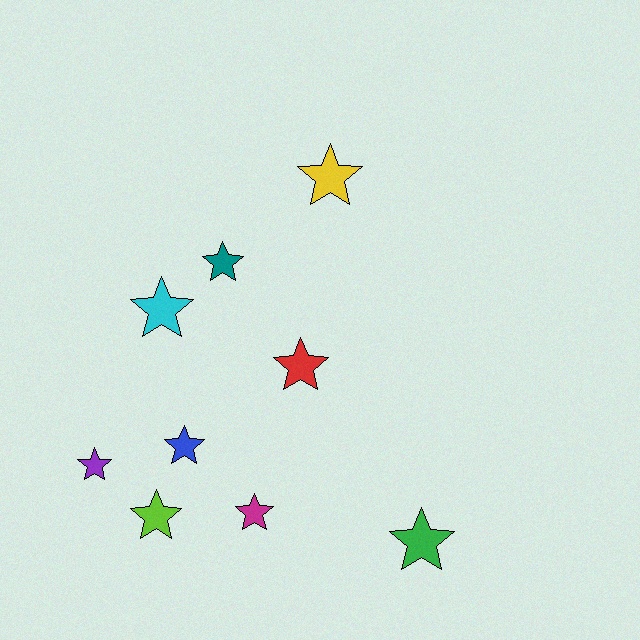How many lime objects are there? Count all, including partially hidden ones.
There is 1 lime object.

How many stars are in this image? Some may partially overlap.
There are 9 stars.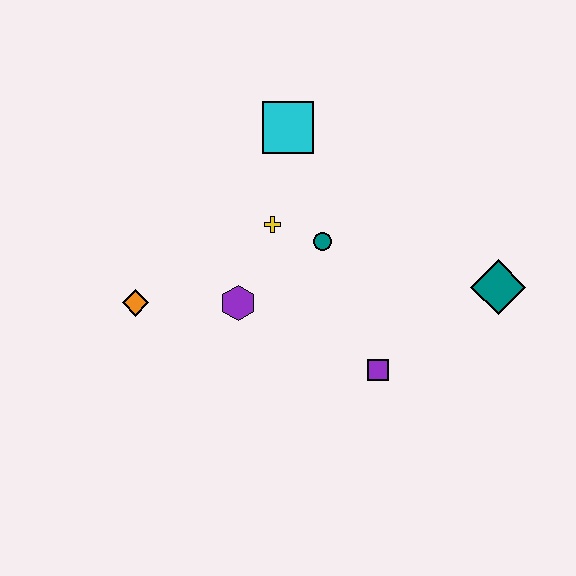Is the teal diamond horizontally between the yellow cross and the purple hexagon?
No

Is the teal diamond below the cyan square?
Yes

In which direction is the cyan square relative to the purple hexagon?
The cyan square is above the purple hexagon.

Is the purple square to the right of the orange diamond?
Yes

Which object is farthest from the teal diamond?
The orange diamond is farthest from the teal diamond.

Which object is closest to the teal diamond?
The purple square is closest to the teal diamond.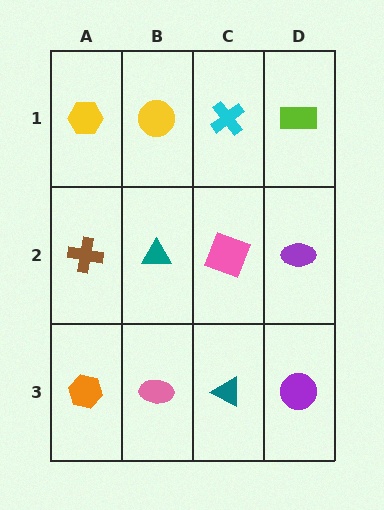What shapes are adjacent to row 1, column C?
A pink square (row 2, column C), a yellow circle (row 1, column B), a lime rectangle (row 1, column D).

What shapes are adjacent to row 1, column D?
A purple ellipse (row 2, column D), a cyan cross (row 1, column C).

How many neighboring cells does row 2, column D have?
3.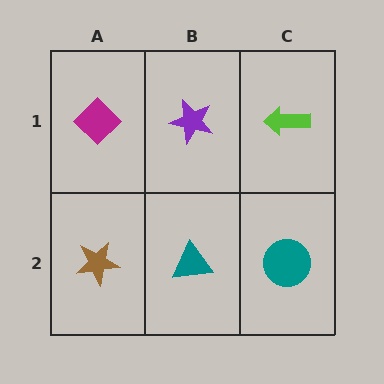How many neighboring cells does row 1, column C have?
2.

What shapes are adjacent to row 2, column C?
A lime arrow (row 1, column C), a teal triangle (row 2, column B).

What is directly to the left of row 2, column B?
A brown star.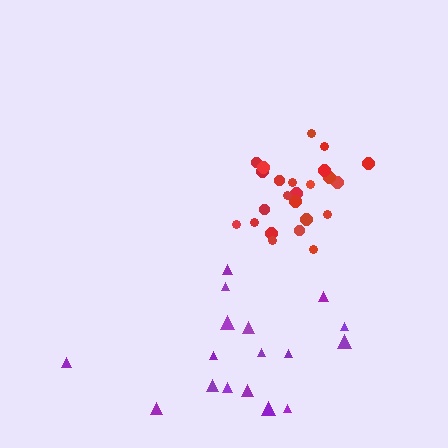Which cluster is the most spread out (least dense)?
Purple.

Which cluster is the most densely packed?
Red.